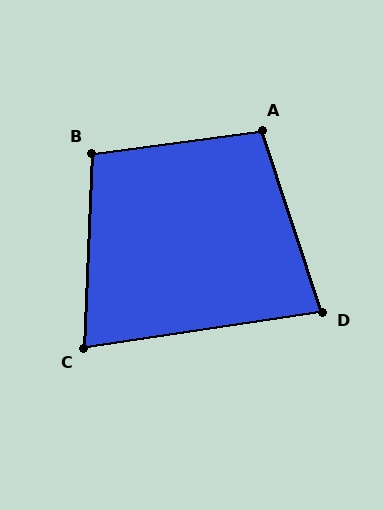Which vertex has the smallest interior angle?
C, at approximately 79 degrees.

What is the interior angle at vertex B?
Approximately 100 degrees (obtuse).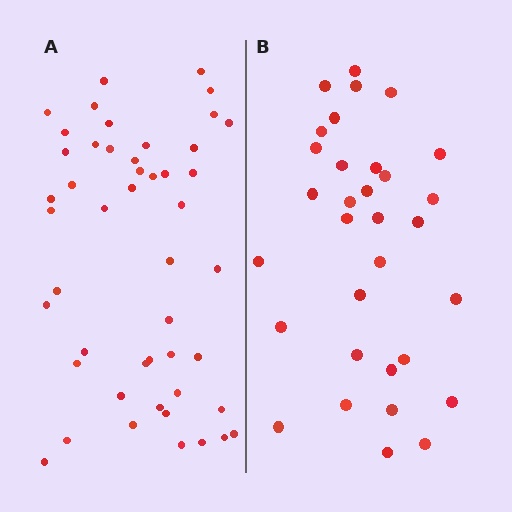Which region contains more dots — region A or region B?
Region A (the left region) has more dots.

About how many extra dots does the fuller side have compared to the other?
Region A has approximately 15 more dots than region B.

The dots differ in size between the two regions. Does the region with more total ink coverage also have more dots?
No. Region B has more total ink coverage because its dots are larger, but region A actually contains more individual dots. Total area can be misleading — the number of items is what matters here.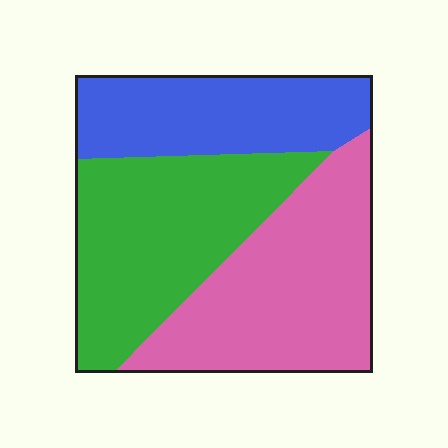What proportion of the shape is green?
Green covers 36% of the shape.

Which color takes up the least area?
Blue, at roughly 25%.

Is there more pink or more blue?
Pink.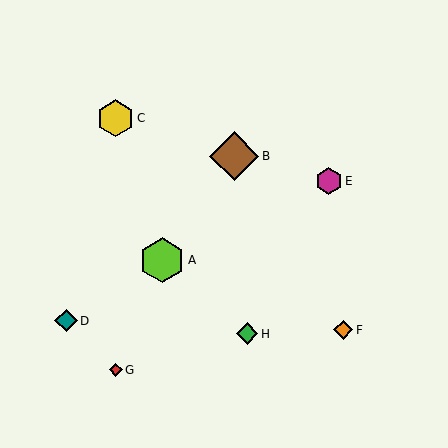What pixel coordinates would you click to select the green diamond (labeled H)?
Click at (247, 334) to select the green diamond H.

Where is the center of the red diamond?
The center of the red diamond is at (116, 370).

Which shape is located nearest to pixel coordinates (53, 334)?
The teal diamond (labeled D) at (66, 321) is nearest to that location.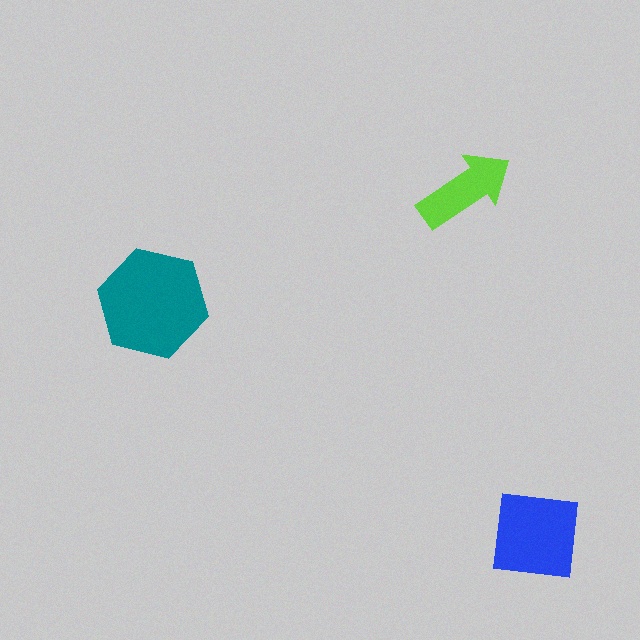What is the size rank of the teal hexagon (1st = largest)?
1st.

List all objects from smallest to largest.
The lime arrow, the blue square, the teal hexagon.